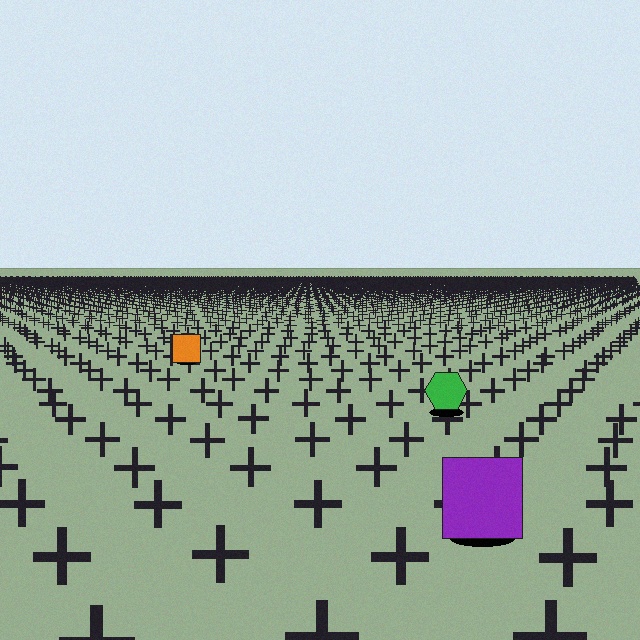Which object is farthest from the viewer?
The orange square is farthest from the viewer. It appears smaller and the ground texture around it is denser.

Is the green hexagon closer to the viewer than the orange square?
Yes. The green hexagon is closer — you can tell from the texture gradient: the ground texture is coarser near it.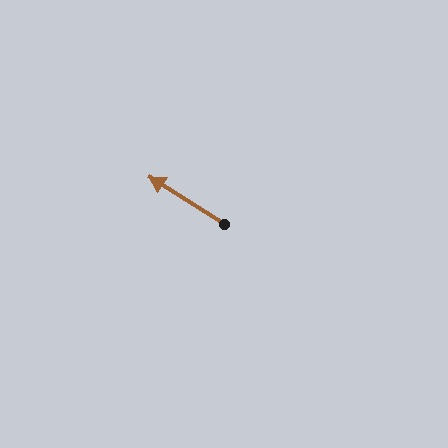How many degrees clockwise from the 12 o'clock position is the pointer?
Approximately 302 degrees.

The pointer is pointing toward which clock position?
Roughly 10 o'clock.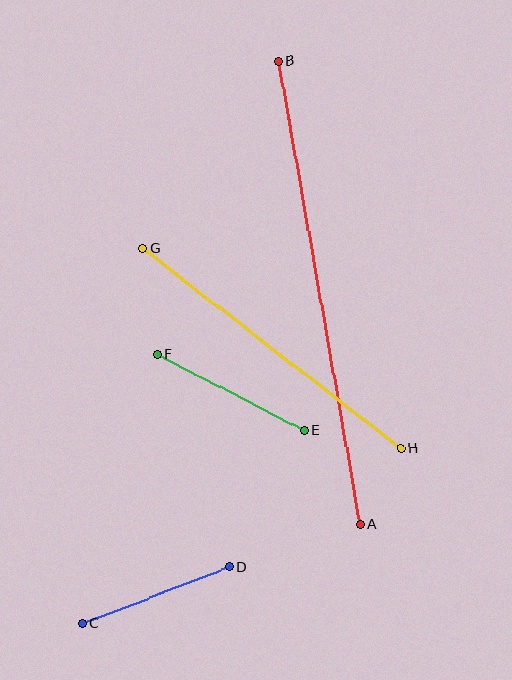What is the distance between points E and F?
The distance is approximately 165 pixels.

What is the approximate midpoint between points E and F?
The midpoint is at approximately (231, 393) pixels.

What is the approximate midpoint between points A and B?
The midpoint is at approximately (319, 293) pixels.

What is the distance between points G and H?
The distance is approximately 326 pixels.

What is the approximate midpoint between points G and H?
The midpoint is at approximately (272, 348) pixels.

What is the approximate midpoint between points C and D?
The midpoint is at approximately (156, 595) pixels.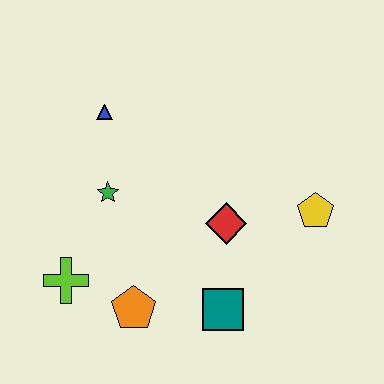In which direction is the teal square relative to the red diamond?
The teal square is below the red diamond.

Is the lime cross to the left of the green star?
Yes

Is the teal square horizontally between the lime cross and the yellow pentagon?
Yes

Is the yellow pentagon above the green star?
No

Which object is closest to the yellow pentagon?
The red diamond is closest to the yellow pentagon.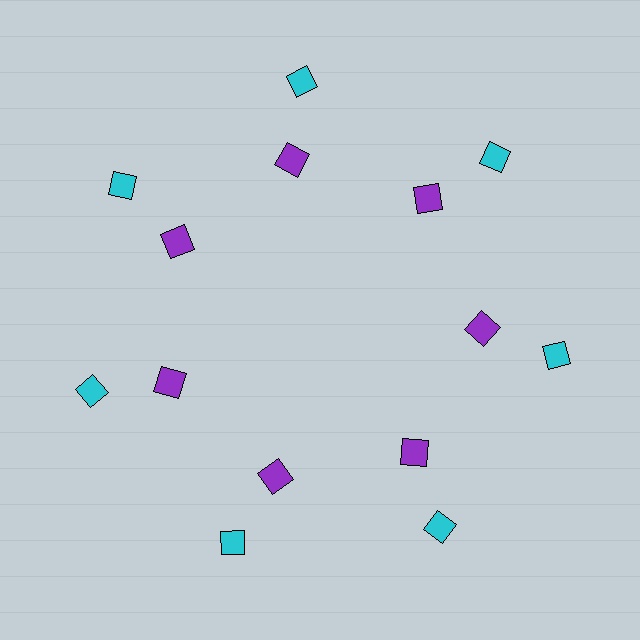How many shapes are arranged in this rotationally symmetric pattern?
There are 14 shapes, arranged in 7 groups of 2.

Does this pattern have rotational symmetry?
Yes, this pattern has 7-fold rotational symmetry. It looks the same after rotating 51 degrees around the center.